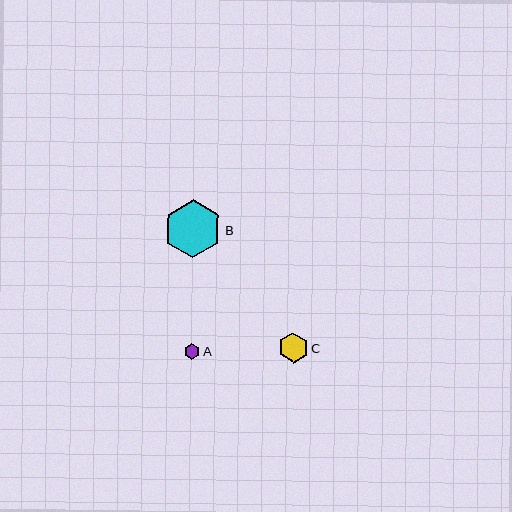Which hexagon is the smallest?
Hexagon A is the smallest with a size of approximately 15 pixels.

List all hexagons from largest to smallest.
From largest to smallest: B, C, A.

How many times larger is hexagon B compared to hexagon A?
Hexagon B is approximately 3.8 times the size of hexagon A.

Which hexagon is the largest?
Hexagon B is the largest with a size of approximately 58 pixels.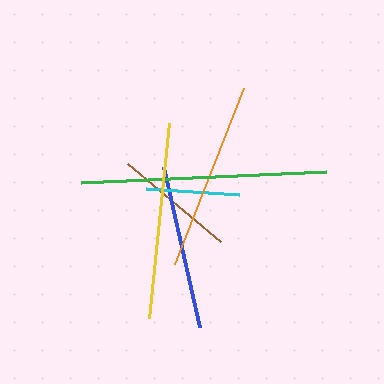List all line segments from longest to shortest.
From longest to shortest: green, yellow, orange, blue, brown, cyan.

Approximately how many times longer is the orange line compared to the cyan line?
The orange line is approximately 2.0 times the length of the cyan line.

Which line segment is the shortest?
The cyan line is the shortest at approximately 94 pixels.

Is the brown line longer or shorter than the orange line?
The orange line is longer than the brown line.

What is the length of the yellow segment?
The yellow segment is approximately 196 pixels long.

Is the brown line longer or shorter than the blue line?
The blue line is longer than the brown line.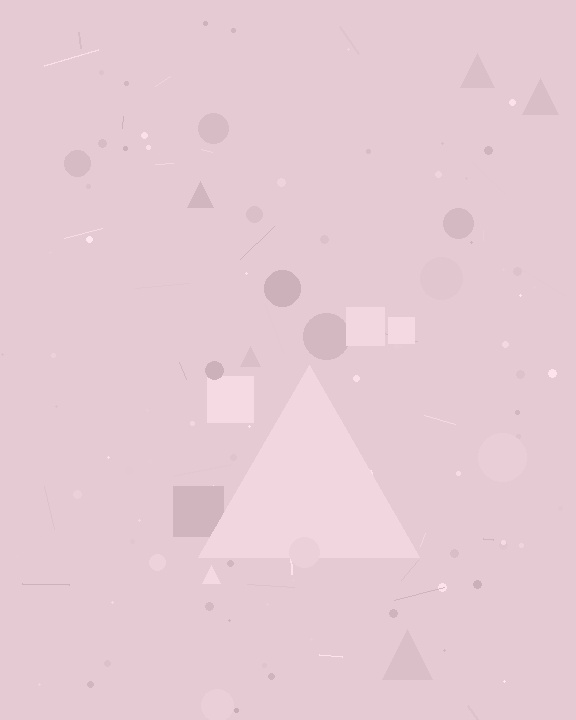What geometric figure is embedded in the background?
A triangle is embedded in the background.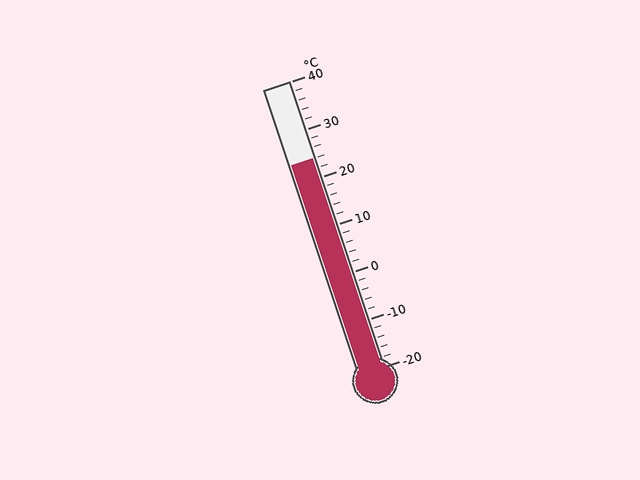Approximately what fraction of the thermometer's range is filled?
The thermometer is filled to approximately 75% of its range.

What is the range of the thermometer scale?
The thermometer scale ranges from -20°C to 40°C.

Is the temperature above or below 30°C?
The temperature is below 30°C.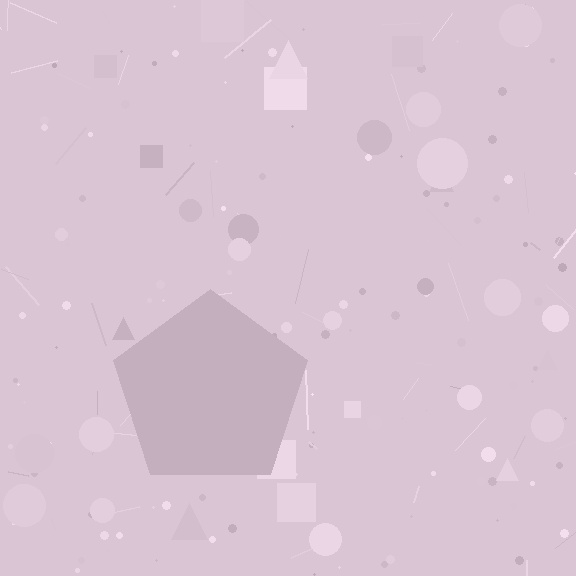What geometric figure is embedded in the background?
A pentagon is embedded in the background.